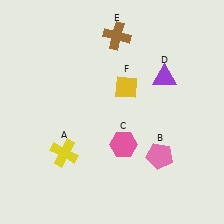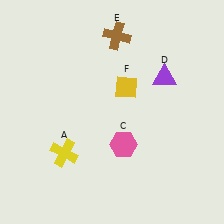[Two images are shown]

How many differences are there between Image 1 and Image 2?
There is 1 difference between the two images.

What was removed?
The pink pentagon (B) was removed in Image 2.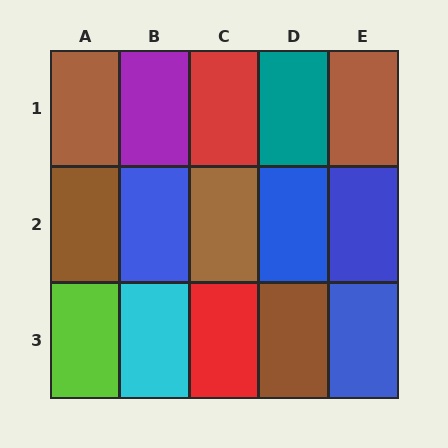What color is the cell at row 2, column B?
Blue.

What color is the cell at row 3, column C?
Red.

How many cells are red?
2 cells are red.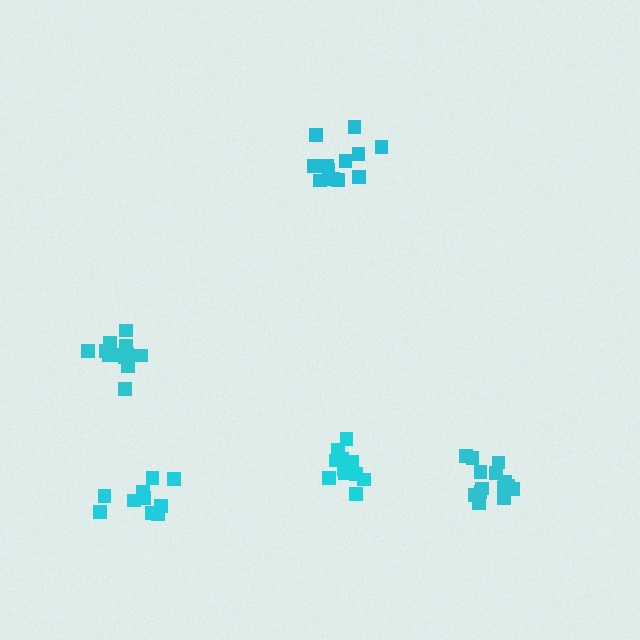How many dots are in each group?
Group 1: 13 dots, Group 2: 12 dots, Group 3: 12 dots, Group 4: 14 dots, Group 5: 10 dots (61 total).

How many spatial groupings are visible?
There are 5 spatial groupings.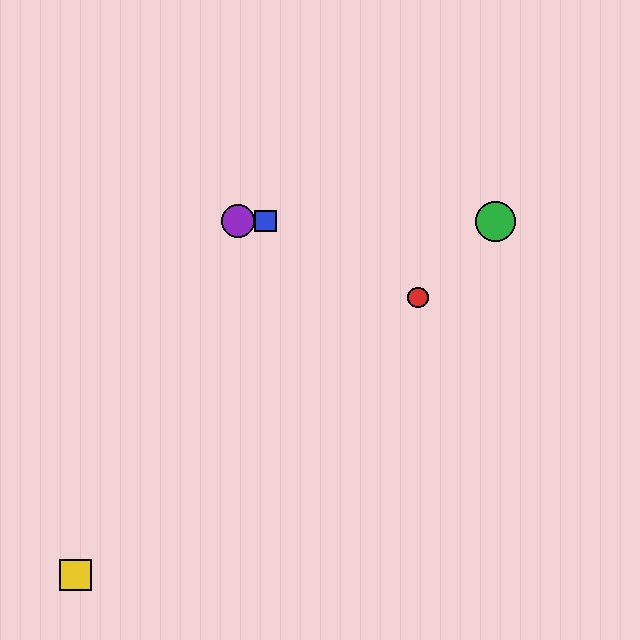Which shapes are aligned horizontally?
The blue square, the green circle, the purple circle are aligned horizontally.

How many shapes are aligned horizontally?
3 shapes (the blue square, the green circle, the purple circle) are aligned horizontally.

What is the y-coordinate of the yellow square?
The yellow square is at y≈575.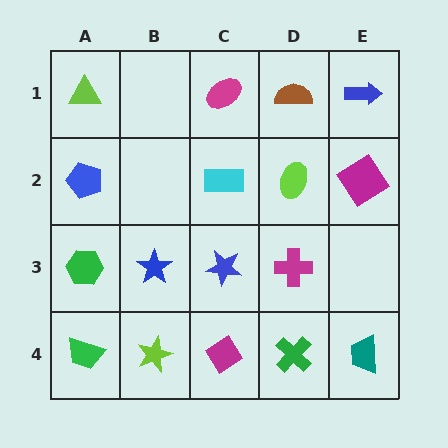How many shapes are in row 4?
5 shapes.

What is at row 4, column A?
A green trapezoid.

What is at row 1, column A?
A lime triangle.